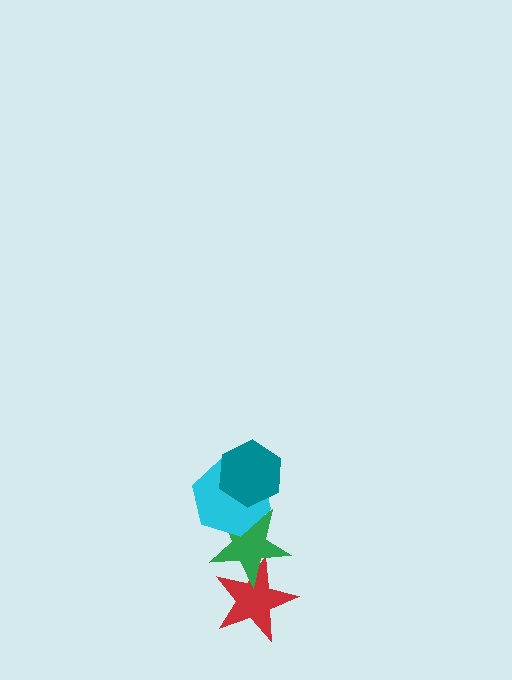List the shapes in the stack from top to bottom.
From top to bottom: the teal hexagon, the cyan hexagon, the green star, the red star.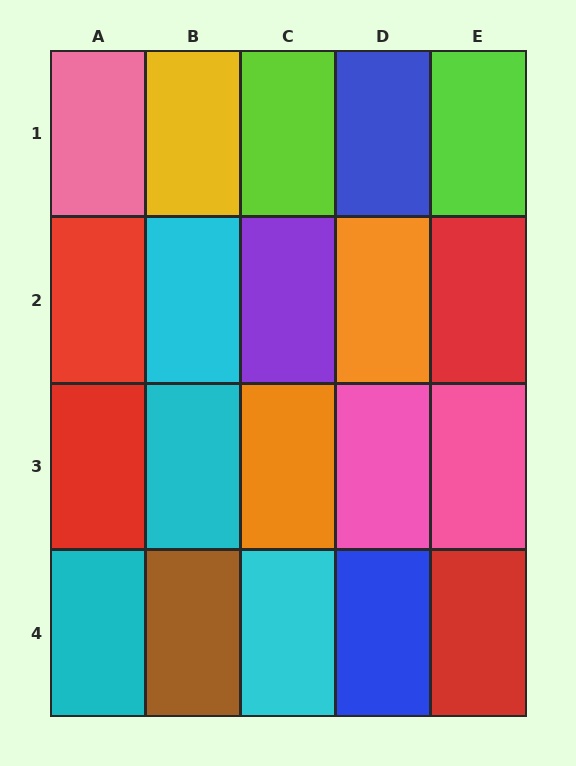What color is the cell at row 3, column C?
Orange.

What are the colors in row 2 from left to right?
Red, cyan, purple, orange, red.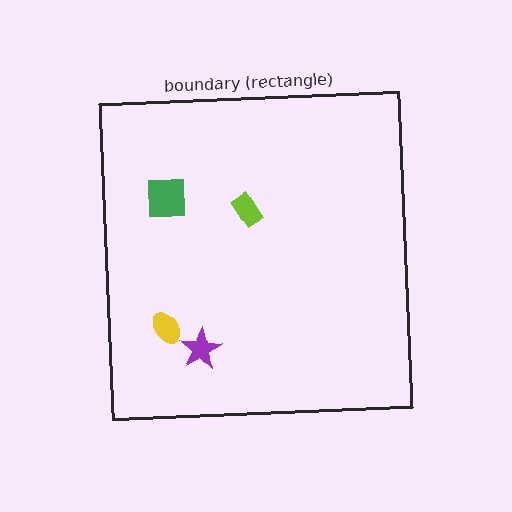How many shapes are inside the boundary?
4 inside, 0 outside.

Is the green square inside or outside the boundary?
Inside.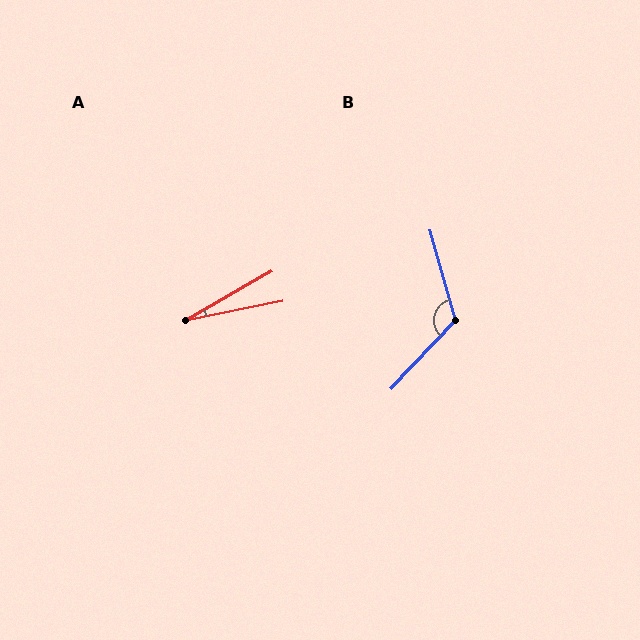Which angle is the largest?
B, at approximately 121 degrees.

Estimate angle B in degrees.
Approximately 121 degrees.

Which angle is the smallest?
A, at approximately 18 degrees.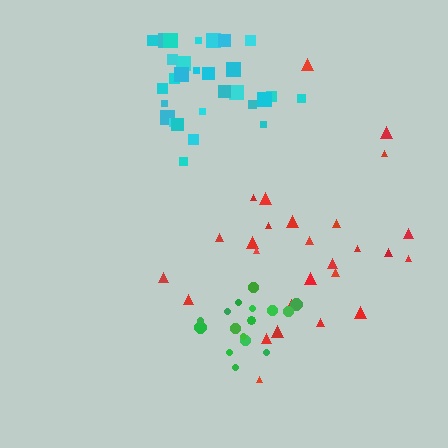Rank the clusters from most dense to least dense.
green, cyan, red.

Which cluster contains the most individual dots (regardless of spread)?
Cyan (29).